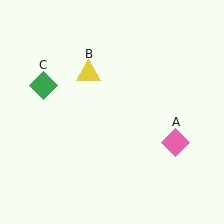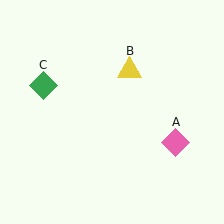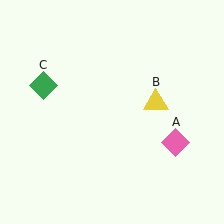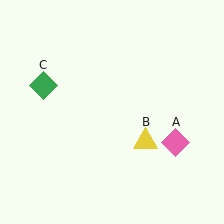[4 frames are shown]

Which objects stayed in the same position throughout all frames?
Pink diamond (object A) and green diamond (object C) remained stationary.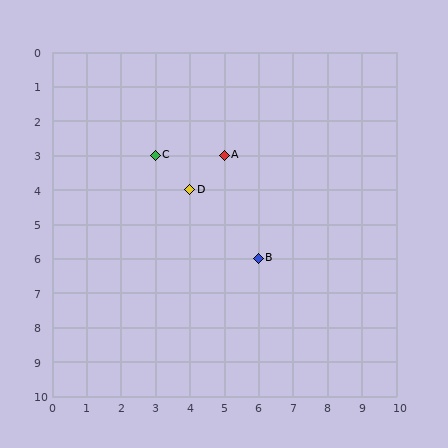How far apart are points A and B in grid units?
Points A and B are 1 column and 3 rows apart (about 3.2 grid units diagonally).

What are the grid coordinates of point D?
Point D is at grid coordinates (4, 4).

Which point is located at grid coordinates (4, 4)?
Point D is at (4, 4).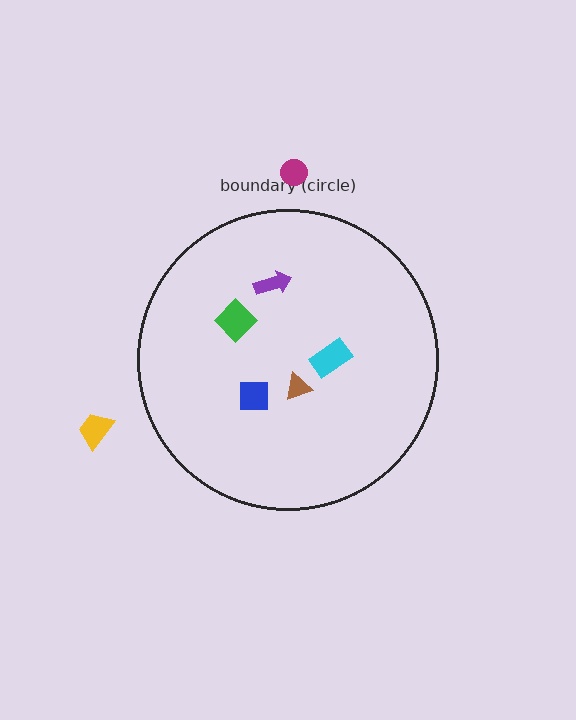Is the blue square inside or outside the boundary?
Inside.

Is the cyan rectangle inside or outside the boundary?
Inside.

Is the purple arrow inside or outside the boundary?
Inside.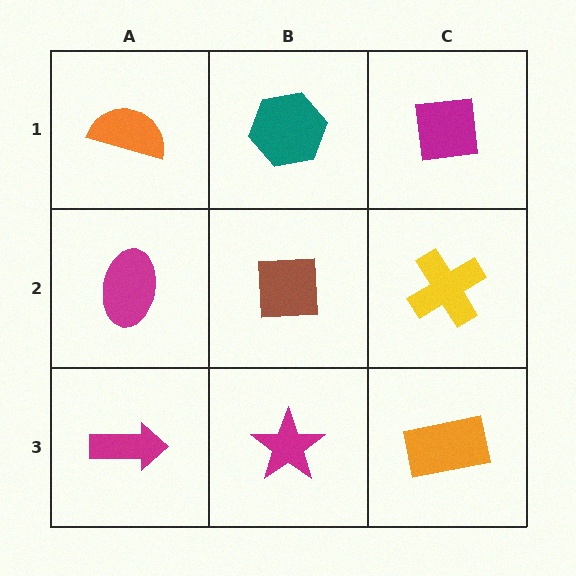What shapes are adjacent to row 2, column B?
A teal hexagon (row 1, column B), a magenta star (row 3, column B), a magenta ellipse (row 2, column A), a yellow cross (row 2, column C).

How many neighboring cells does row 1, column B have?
3.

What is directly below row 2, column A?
A magenta arrow.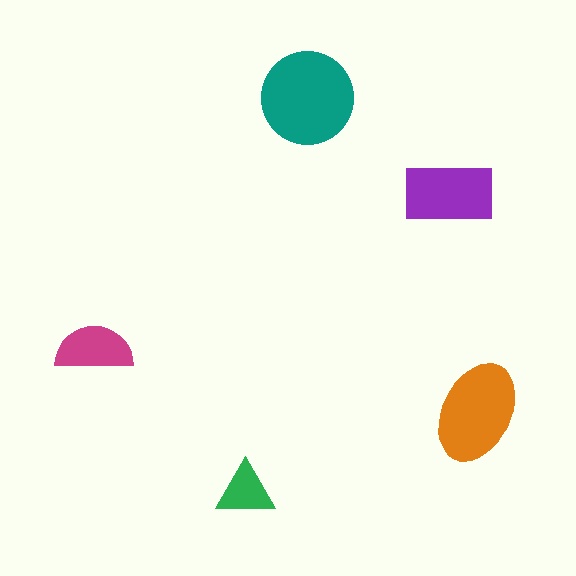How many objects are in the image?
There are 5 objects in the image.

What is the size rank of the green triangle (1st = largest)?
5th.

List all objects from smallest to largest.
The green triangle, the magenta semicircle, the purple rectangle, the orange ellipse, the teal circle.